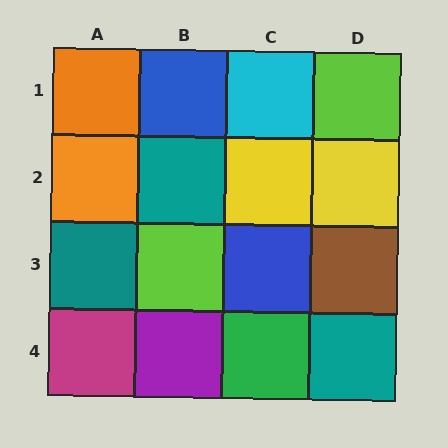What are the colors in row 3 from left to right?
Teal, lime, blue, brown.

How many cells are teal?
3 cells are teal.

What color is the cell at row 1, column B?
Blue.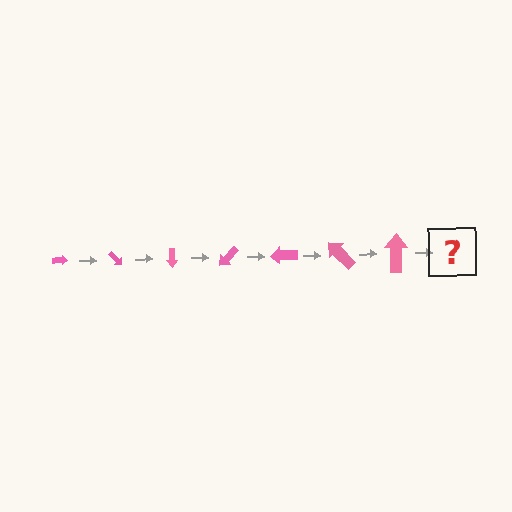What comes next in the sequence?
The next element should be an arrow, larger than the previous one and rotated 315 degrees from the start.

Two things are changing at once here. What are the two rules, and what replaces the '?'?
The two rules are that the arrow grows larger each step and it rotates 45 degrees each step. The '?' should be an arrow, larger than the previous one and rotated 315 degrees from the start.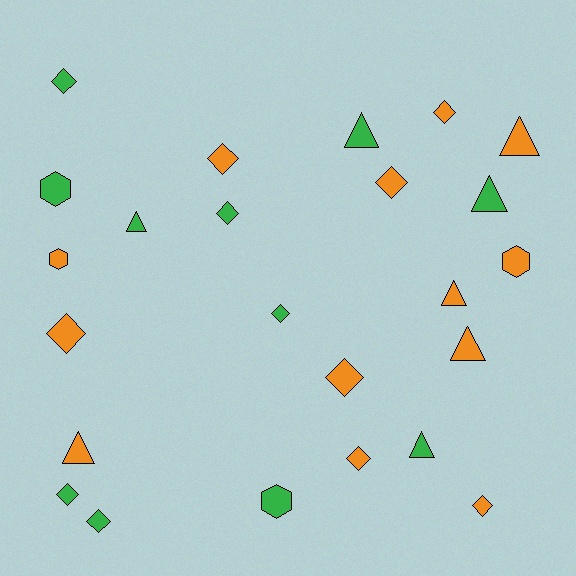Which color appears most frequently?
Orange, with 13 objects.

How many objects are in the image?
There are 24 objects.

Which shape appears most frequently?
Diamond, with 12 objects.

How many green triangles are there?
There are 4 green triangles.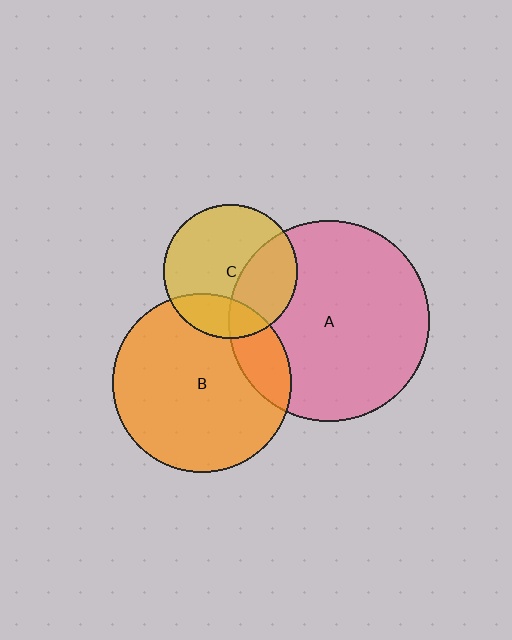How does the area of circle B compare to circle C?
Approximately 1.8 times.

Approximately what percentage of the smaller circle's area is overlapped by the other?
Approximately 35%.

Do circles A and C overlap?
Yes.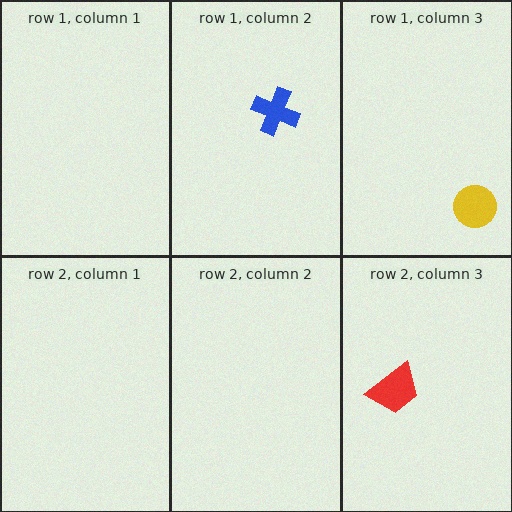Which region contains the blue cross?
The row 1, column 2 region.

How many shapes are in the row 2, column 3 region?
1.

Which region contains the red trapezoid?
The row 2, column 3 region.